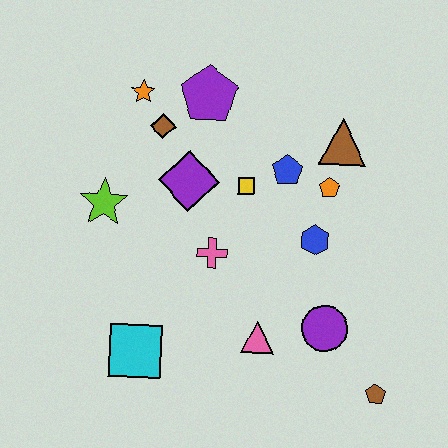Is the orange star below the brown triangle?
No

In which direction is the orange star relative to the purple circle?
The orange star is above the purple circle.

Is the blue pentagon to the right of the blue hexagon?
No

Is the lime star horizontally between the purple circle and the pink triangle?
No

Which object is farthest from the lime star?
The brown pentagon is farthest from the lime star.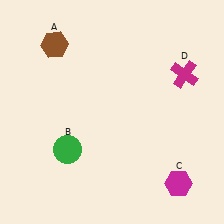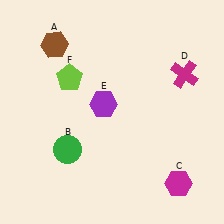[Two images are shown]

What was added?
A purple hexagon (E), a lime pentagon (F) were added in Image 2.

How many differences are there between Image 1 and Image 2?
There are 2 differences between the two images.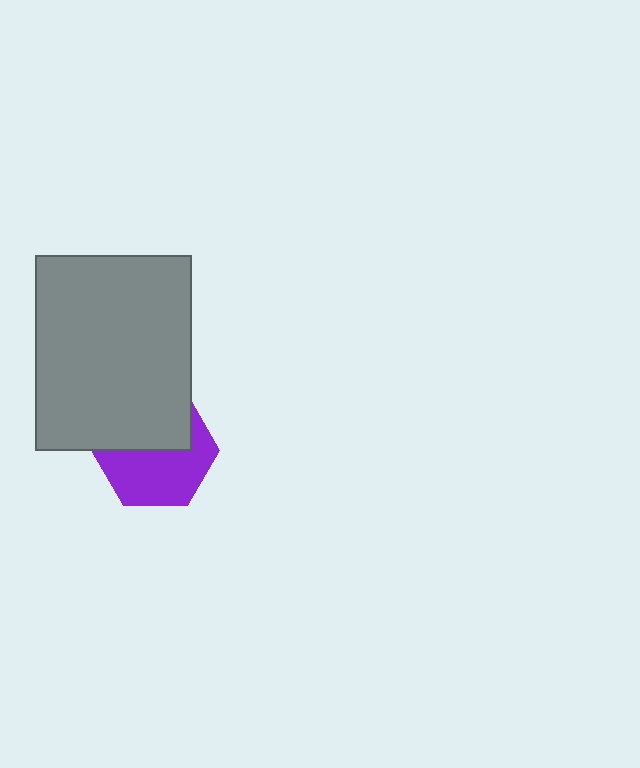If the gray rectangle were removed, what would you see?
You would see the complete purple hexagon.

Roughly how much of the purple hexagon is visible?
About half of it is visible (roughly 55%).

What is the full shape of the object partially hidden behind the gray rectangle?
The partially hidden object is a purple hexagon.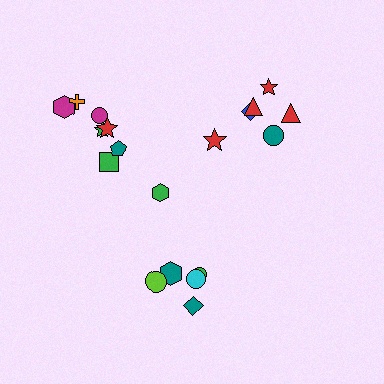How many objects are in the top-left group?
There are 8 objects.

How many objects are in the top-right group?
There are 6 objects.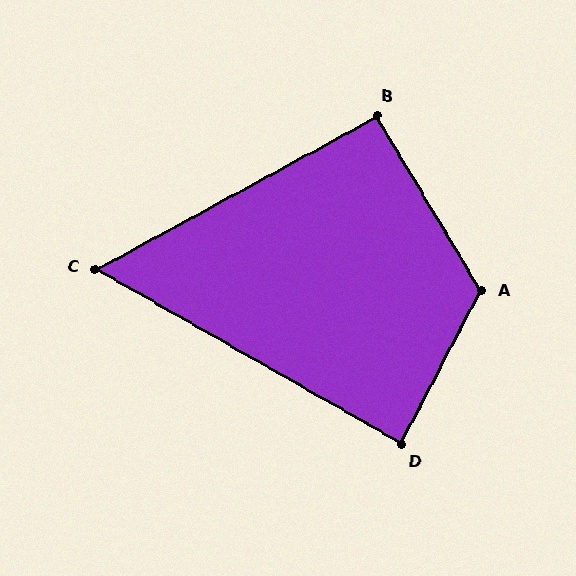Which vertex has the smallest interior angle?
C, at approximately 58 degrees.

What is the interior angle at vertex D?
Approximately 88 degrees (approximately right).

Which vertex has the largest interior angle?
A, at approximately 122 degrees.